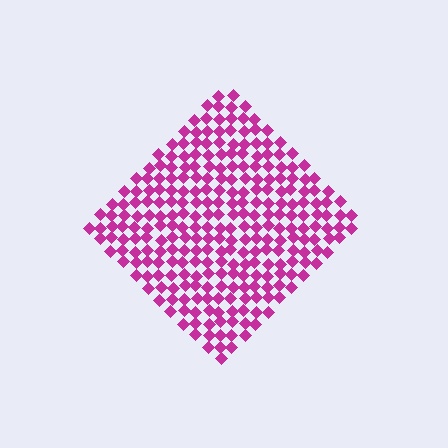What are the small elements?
The small elements are diamonds.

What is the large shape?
The large shape is a diamond.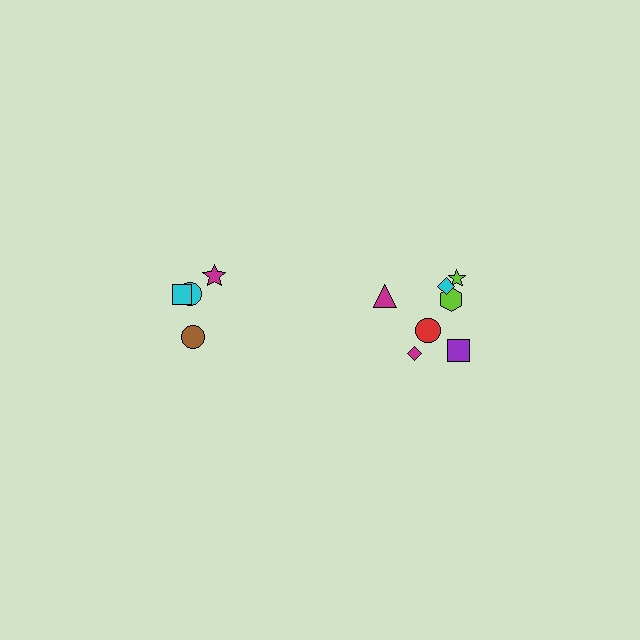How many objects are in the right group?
There are 7 objects.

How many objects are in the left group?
There are 4 objects.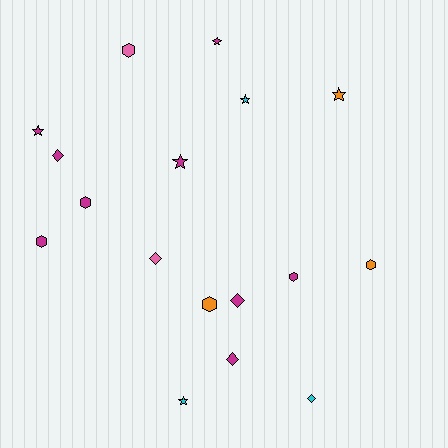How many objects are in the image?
There are 17 objects.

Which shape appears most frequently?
Hexagon, with 6 objects.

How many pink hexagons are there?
There is 1 pink hexagon.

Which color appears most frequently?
Magenta, with 9 objects.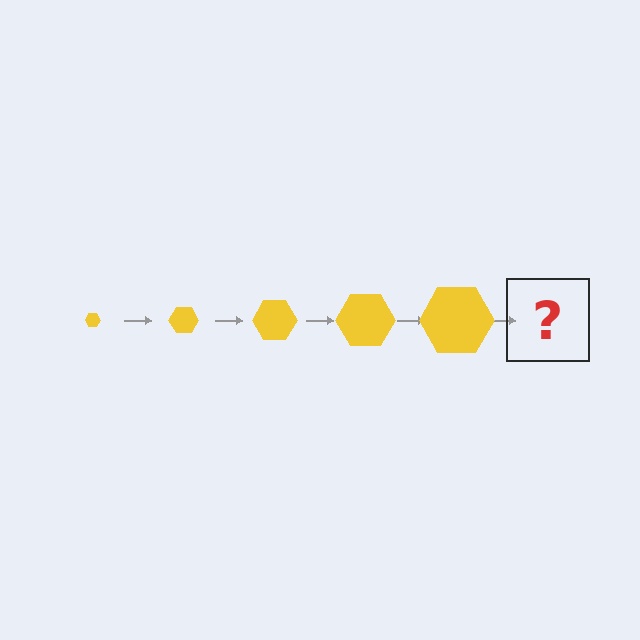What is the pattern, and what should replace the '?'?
The pattern is that the hexagon gets progressively larger each step. The '?' should be a yellow hexagon, larger than the previous one.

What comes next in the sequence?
The next element should be a yellow hexagon, larger than the previous one.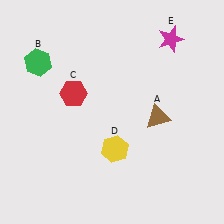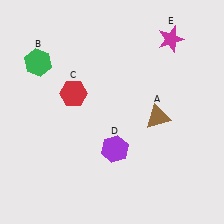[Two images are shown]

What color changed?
The hexagon (D) changed from yellow in Image 1 to purple in Image 2.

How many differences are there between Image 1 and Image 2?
There is 1 difference between the two images.